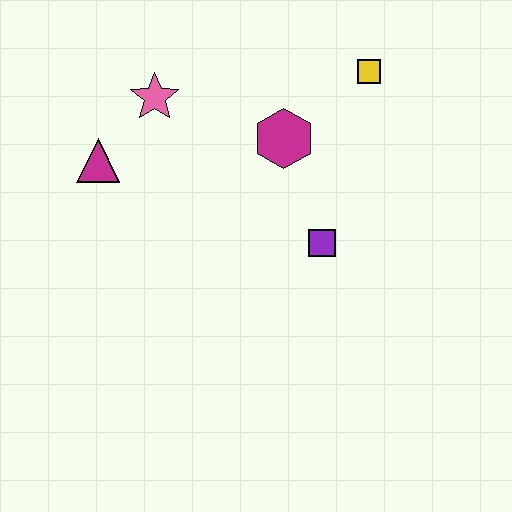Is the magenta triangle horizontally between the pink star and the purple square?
No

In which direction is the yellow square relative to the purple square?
The yellow square is above the purple square.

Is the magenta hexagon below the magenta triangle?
No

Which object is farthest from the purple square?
The magenta triangle is farthest from the purple square.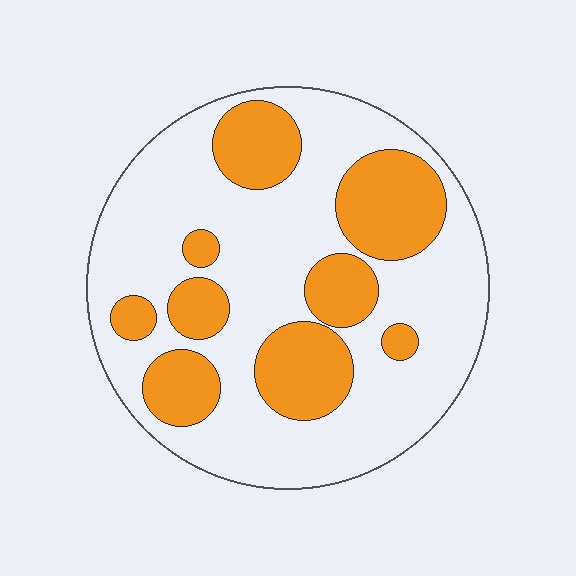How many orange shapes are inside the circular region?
9.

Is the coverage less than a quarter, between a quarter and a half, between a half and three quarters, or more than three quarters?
Between a quarter and a half.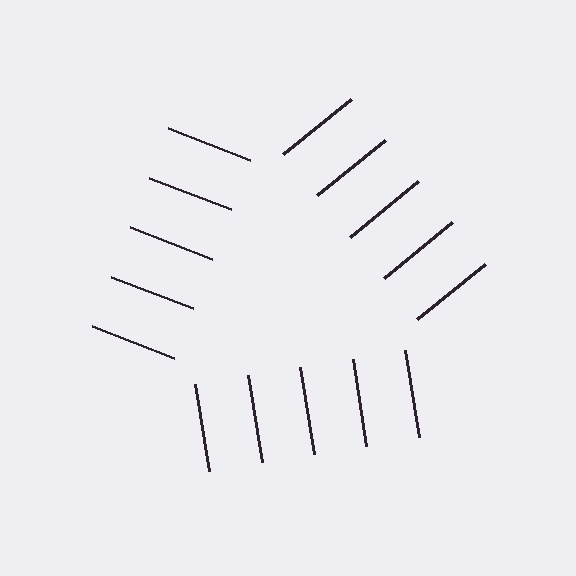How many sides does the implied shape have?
3 sides — the line-ends trace a triangle.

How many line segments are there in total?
15 — 5 along each of the 3 edges.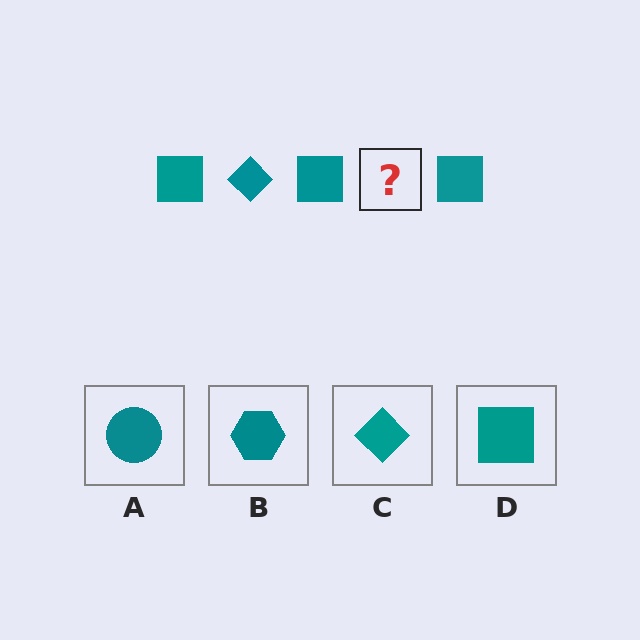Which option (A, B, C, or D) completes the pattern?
C.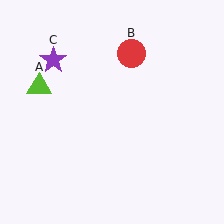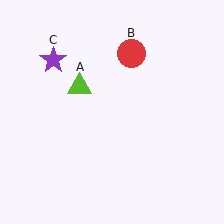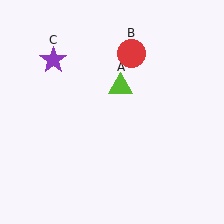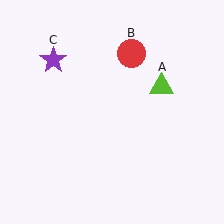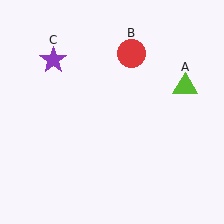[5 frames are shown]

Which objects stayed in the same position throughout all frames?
Red circle (object B) and purple star (object C) remained stationary.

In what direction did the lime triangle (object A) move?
The lime triangle (object A) moved right.